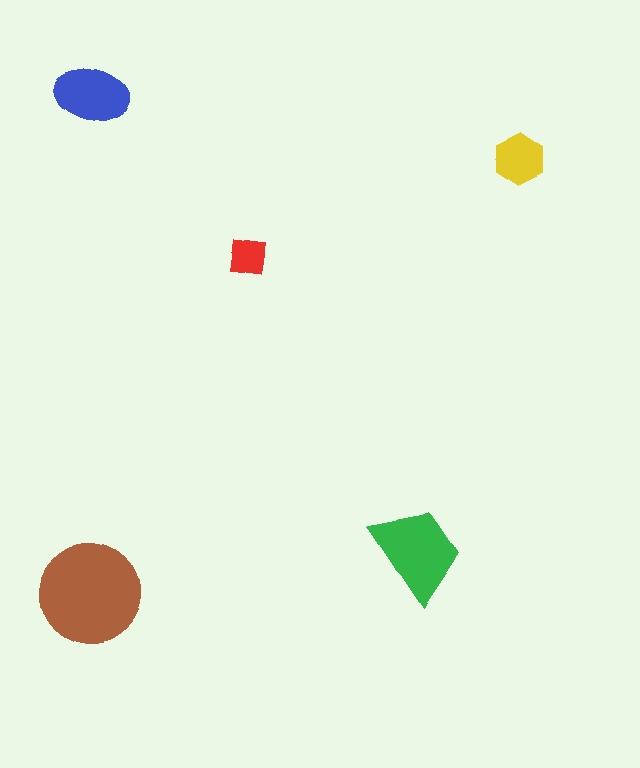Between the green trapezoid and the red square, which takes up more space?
The green trapezoid.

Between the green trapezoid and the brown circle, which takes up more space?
The brown circle.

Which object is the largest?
The brown circle.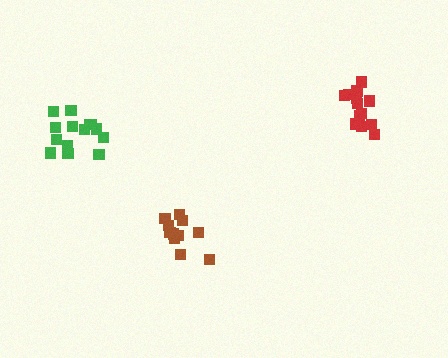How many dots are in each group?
Group 1: 13 dots, Group 2: 11 dots, Group 3: 14 dots (38 total).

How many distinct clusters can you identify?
There are 3 distinct clusters.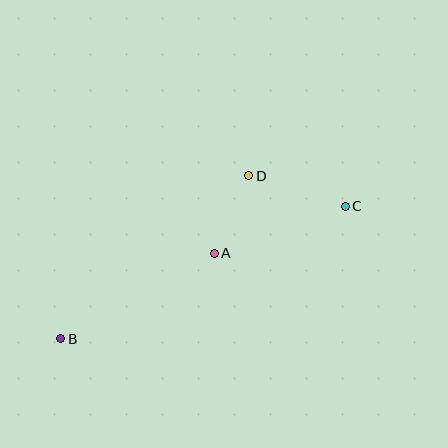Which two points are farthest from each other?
Points B and C are farthest from each other.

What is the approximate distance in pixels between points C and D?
The distance between C and D is approximately 101 pixels.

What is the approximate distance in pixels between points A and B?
The distance between A and B is approximately 175 pixels.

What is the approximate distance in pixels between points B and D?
The distance between B and D is approximately 249 pixels.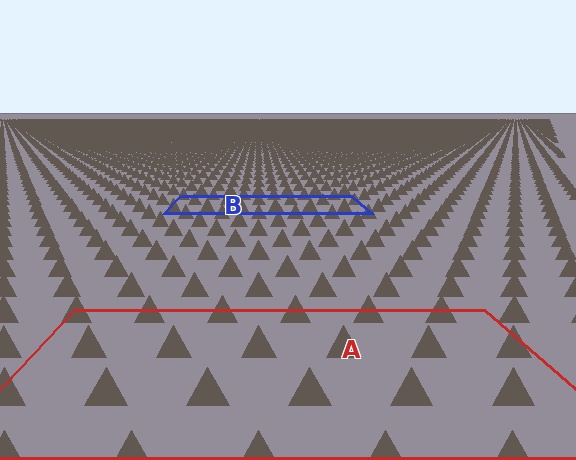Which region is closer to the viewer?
Region A is closer. The texture elements there are larger and more spread out.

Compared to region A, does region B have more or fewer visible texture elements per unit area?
Region B has more texture elements per unit area — they are packed more densely because it is farther away.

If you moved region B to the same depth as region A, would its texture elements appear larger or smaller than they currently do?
They would appear larger. At a closer depth, the same texture elements are projected at a bigger on-screen size.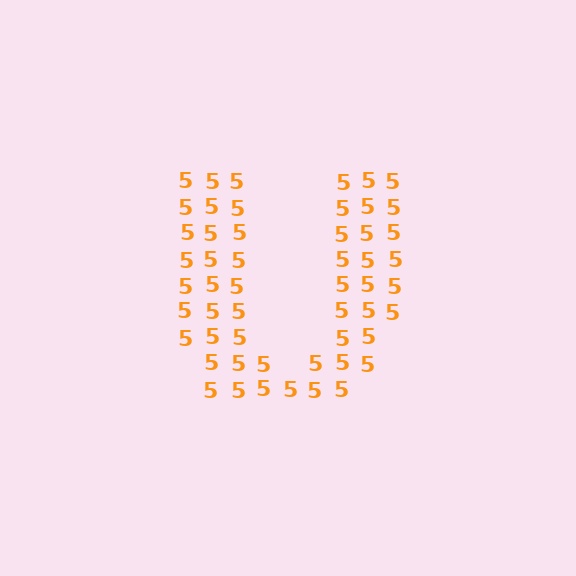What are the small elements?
The small elements are digit 5's.